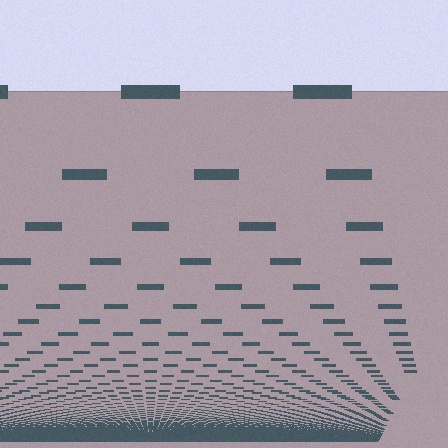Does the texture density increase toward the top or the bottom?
Density increases toward the bottom.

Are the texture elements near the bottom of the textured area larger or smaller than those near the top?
Smaller. The gradient is inverted — elements near the bottom are smaller and denser.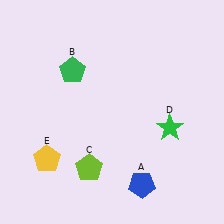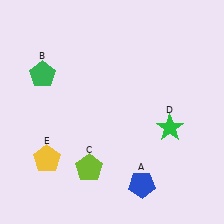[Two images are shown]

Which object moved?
The green pentagon (B) moved left.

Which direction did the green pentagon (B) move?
The green pentagon (B) moved left.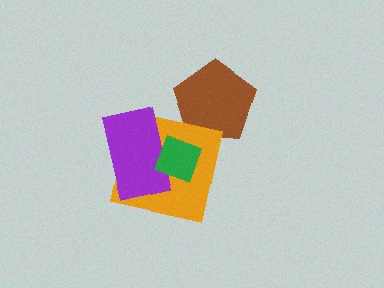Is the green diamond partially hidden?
No, no other shape covers it.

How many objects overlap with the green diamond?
2 objects overlap with the green diamond.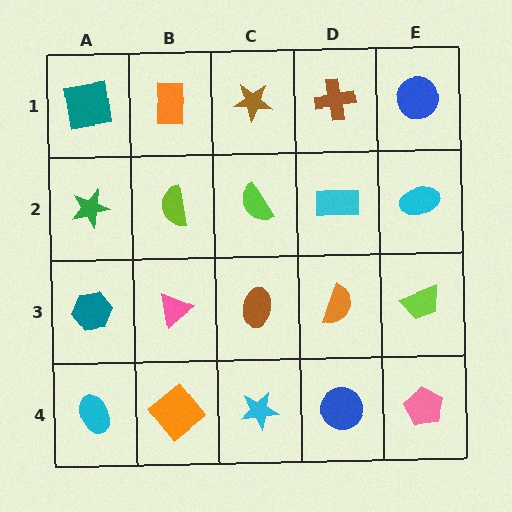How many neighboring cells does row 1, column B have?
3.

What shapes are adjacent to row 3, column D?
A cyan rectangle (row 2, column D), a blue circle (row 4, column D), a brown ellipse (row 3, column C), a lime trapezoid (row 3, column E).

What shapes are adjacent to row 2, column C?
A brown star (row 1, column C), a brown ellipse (row 3, column C), a lime semicircle (row 2, column B), a cyan rectangle (row 2, column D).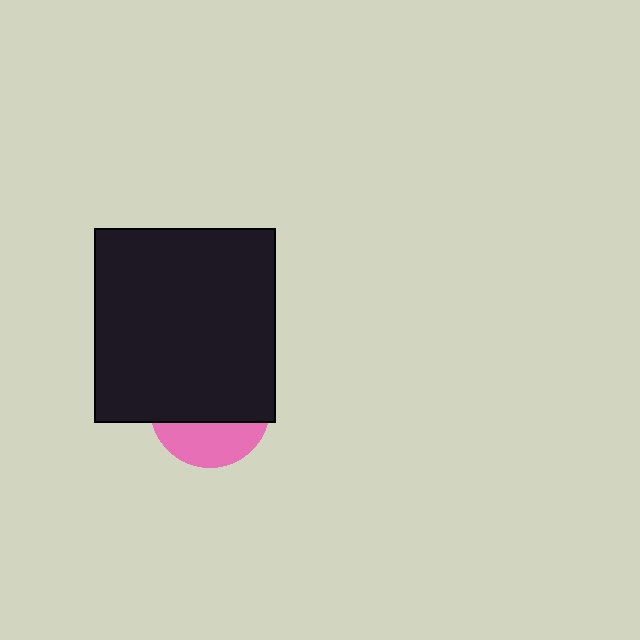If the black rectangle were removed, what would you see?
You would see the complete pink circle.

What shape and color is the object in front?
The object in front is a black rectangle.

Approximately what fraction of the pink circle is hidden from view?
Roughly 66% of the pink circle is hidden behind the black rectangle.